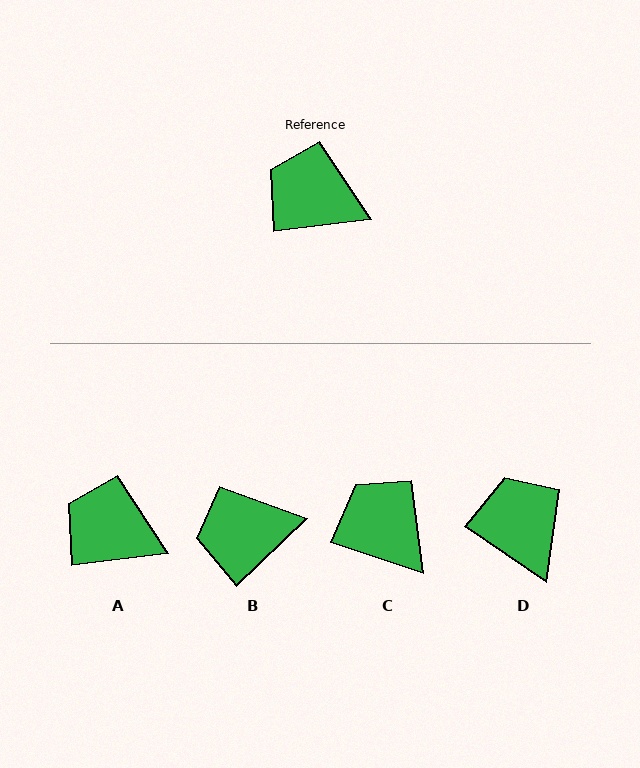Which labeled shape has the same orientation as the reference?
A.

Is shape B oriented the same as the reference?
No, it is off by about 37 degrees.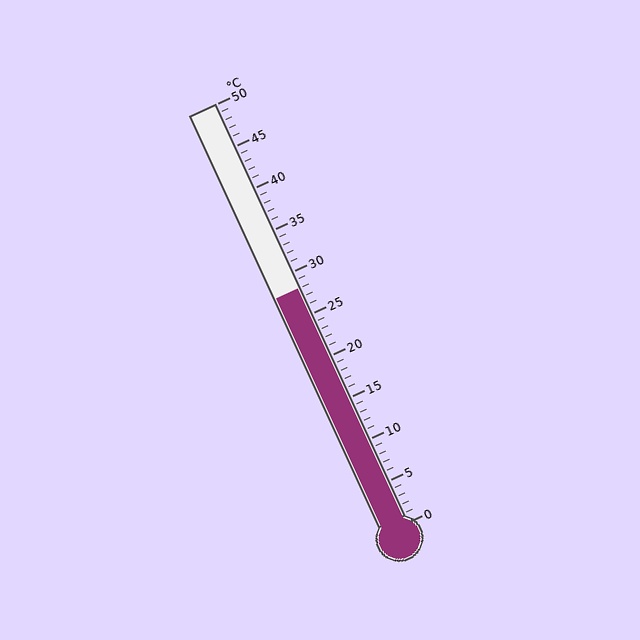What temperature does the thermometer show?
The thermometer shows approximately 28°C.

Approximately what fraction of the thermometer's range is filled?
The thermometer is filled to approximately 55% of its range.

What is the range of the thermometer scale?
The thermometer scale ranges from 0°C to 50°C.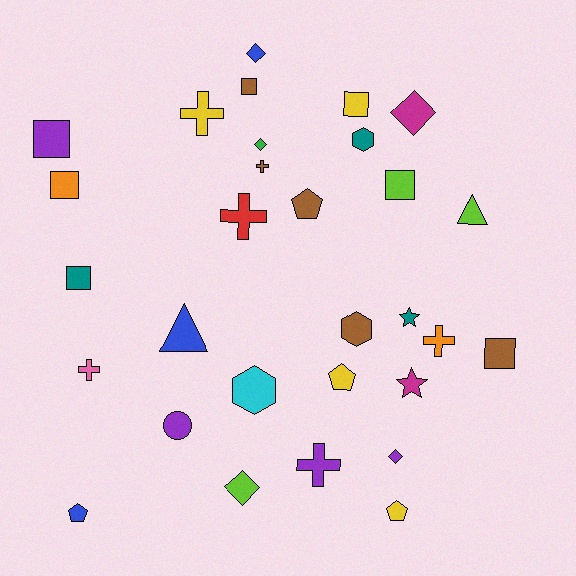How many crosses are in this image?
There are 6 crosses.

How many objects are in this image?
There are 30 objects.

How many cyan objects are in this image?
There is 1 cyan object.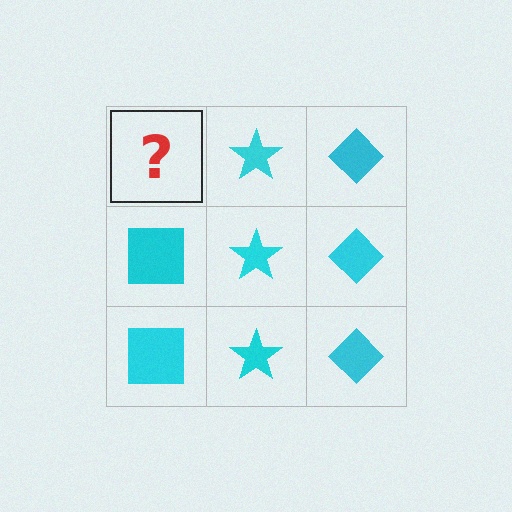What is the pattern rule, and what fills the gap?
The rule is that each column has a consistent shape. The gap should be filled with a cyan square.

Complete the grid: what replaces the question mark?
The question mark should be replaced with a cyan square.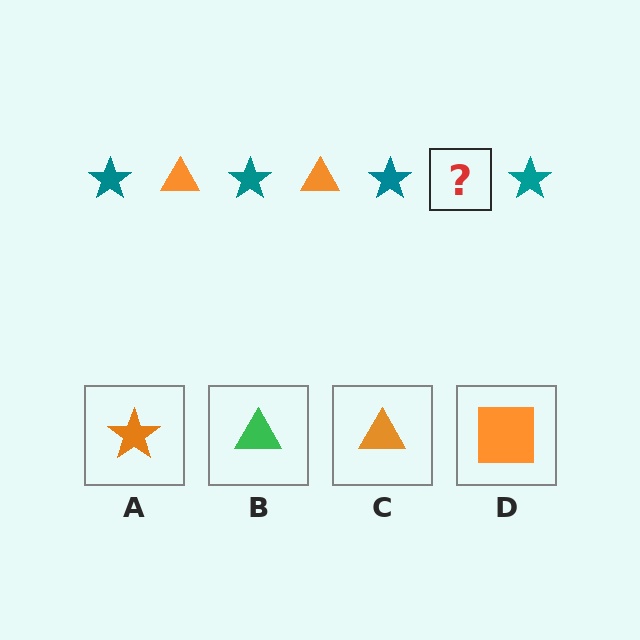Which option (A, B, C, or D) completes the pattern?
C.